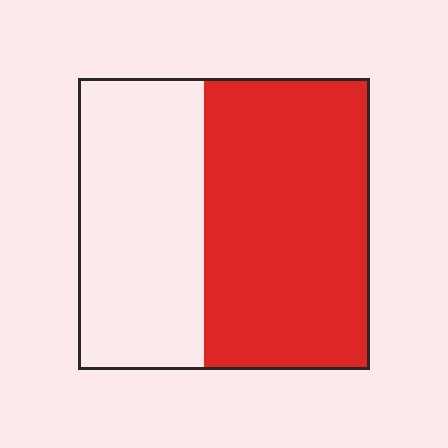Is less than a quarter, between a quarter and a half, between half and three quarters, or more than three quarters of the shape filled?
Between half and three quarters.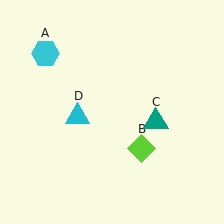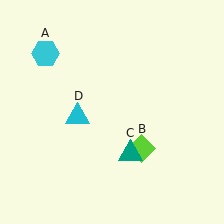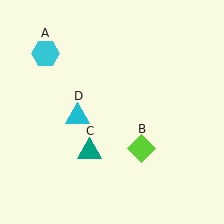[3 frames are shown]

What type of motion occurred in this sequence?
The teal triangle (object C) rotated clockwise around the center of the scene.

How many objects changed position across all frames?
1 object changed position: teal triangle (object C).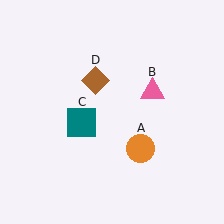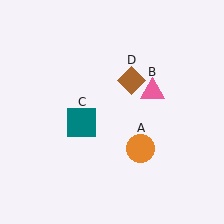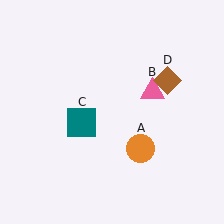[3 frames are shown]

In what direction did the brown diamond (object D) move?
The brown diamond (object D) moved right.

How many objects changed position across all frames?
1 object changed position: brown diamond (object D).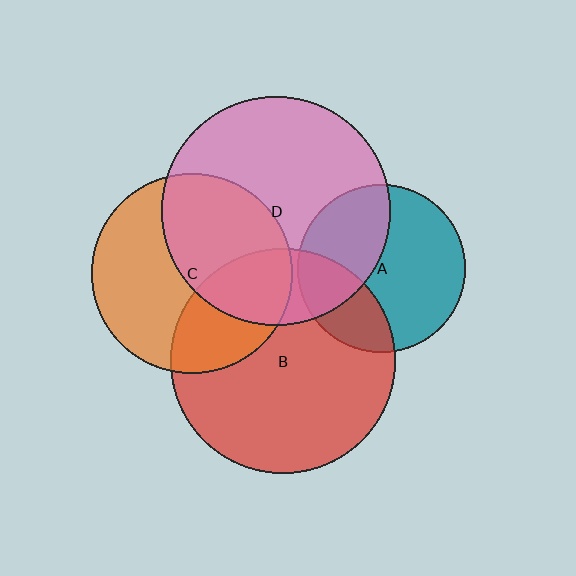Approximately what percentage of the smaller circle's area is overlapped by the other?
Approximately 40%.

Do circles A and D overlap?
Yes.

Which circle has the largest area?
Circle D (pink).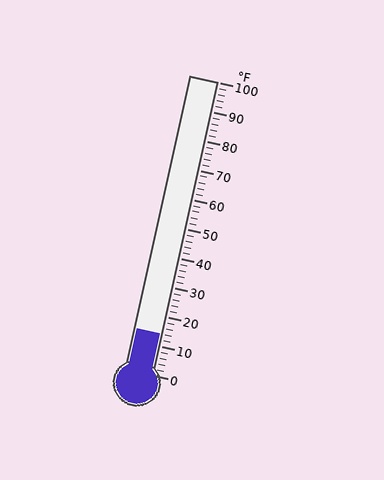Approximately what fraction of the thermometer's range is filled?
The thermometer is filled to approximately 15% of its range.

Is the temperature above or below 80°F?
The temperature is below 80°F.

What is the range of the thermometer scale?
The thermometer scale ranges from 0°F to 100°F.